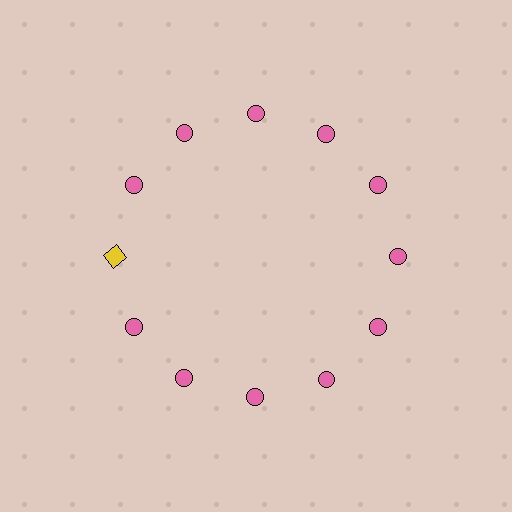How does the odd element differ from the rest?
It differs in both color (yellow instead of pink) and shape (square instead of circle).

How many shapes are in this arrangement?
There are 12 shapes arranged in a ring pattern.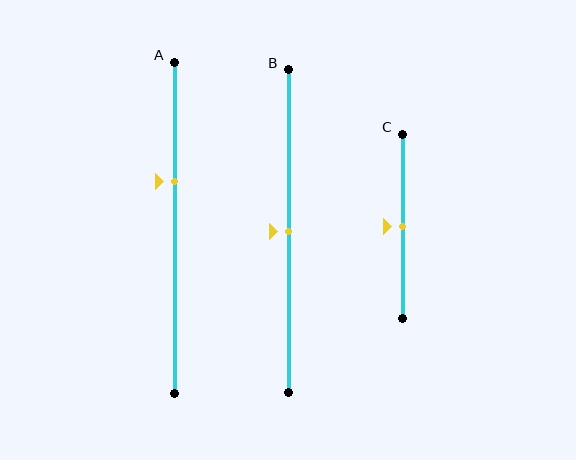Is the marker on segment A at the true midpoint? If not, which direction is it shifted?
No, the marker on segment A is shifted upward by about 14% of the segment length.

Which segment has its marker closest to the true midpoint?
Segment B has its marker closest to the true midpoint.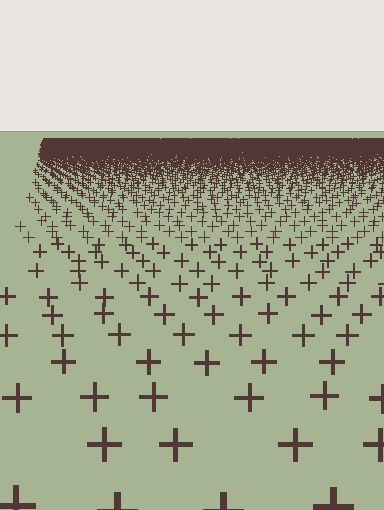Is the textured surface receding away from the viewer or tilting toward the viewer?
The surface is receding away from the viewer. Texture elements get smaller and denser toward the top.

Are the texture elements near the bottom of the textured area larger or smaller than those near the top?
Larger. Near the bottom, elements are closer to the viewer and appear at a bigger on-screen size.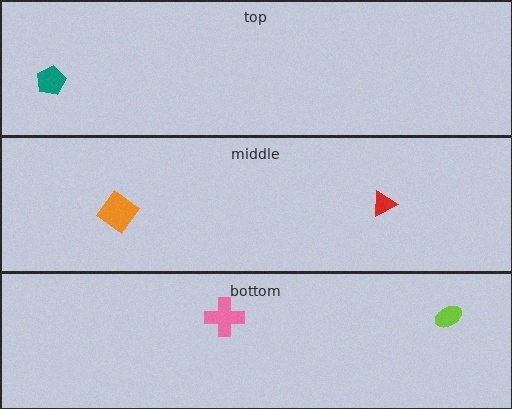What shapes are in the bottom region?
The pink cross, the lime ellipse.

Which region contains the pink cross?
The bottom region.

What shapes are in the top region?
The teal pentagon.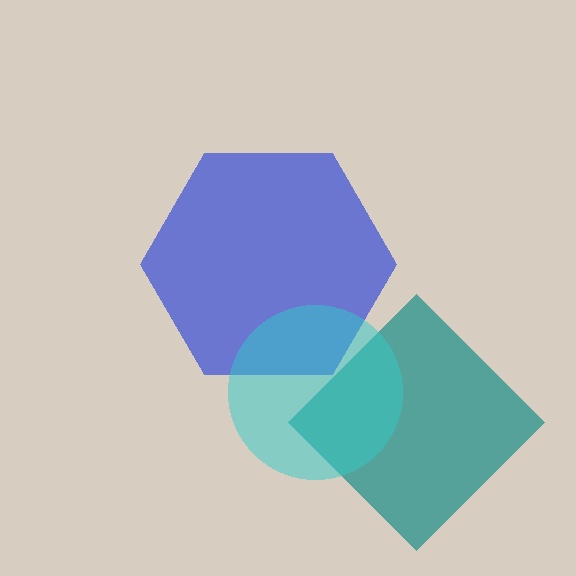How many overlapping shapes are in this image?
There are 3 overlapping shapes in the image.